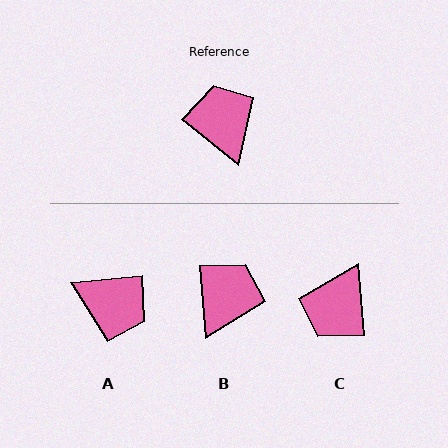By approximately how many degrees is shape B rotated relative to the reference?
Approximately 46 degrees clockwise.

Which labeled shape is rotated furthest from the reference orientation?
A, about 135 degrees away.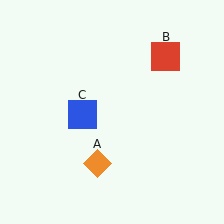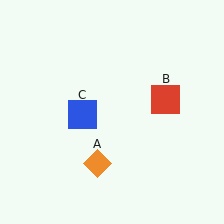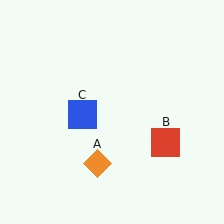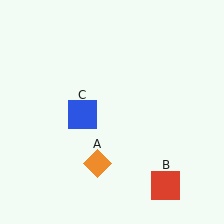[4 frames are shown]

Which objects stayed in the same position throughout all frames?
Orange diamond (object A) and blue square (object C) remained stationary.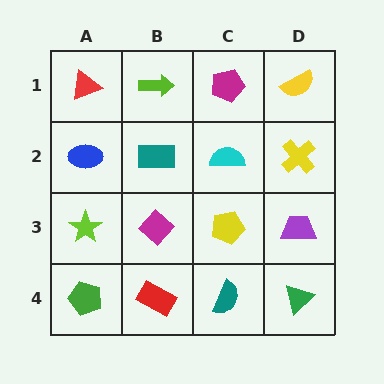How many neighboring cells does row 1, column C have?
3.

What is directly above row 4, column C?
A yellow pentagon.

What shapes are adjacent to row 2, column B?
A lime arrow (row 1, column B), a magenta diamond (row 3, column B), a blue ellipse (row 2, column A), a cyan semicircle (row 2, column C).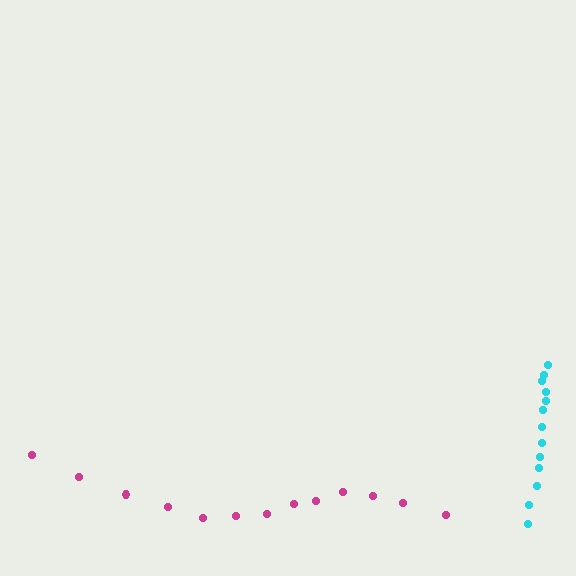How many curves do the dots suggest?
There are 2 distinct paths.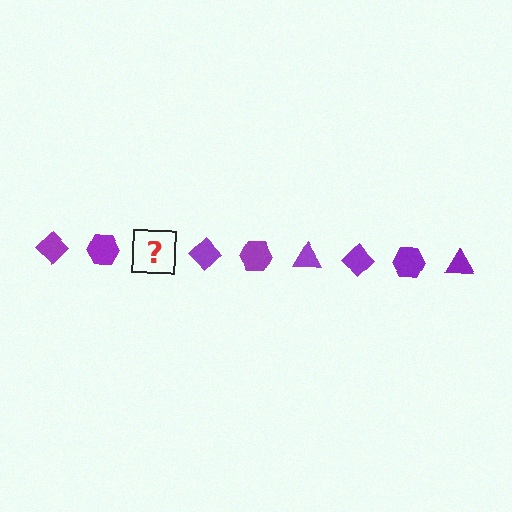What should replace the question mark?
The question mark should be replaced with a purple triangle.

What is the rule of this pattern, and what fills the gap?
The rule is that the pattern cycles through diamond, hexagon, triangle shapes in purple. The gap should be filled with a purple triangle.